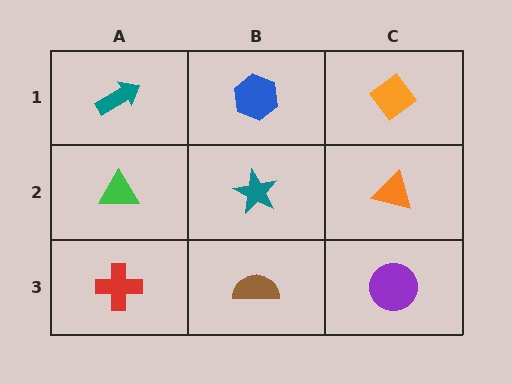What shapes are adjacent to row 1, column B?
A teal star (row 2, column B), a teal arrow (row 1, column A), an orange diamond (row 1, column C).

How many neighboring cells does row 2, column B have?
4.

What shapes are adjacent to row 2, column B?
A blue hexagon (row 1, column B), a brown semicircle (row 3, column B), a green triangle (row 2, column A), an orange triangle (row 2, column C).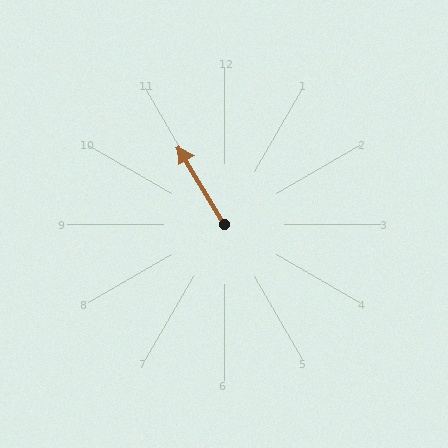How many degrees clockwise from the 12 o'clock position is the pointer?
Approximately 329 degrees.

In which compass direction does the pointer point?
Northwest.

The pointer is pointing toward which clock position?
Roughly 11 o'clock.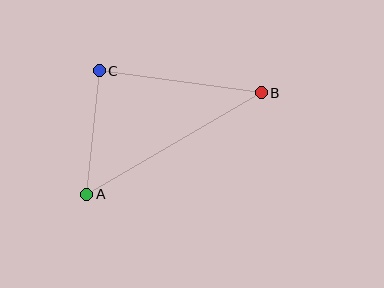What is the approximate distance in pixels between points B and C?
The distance between B and C is approximately 164 pixels.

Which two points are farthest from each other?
Points A and B are farthest from each other.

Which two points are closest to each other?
Points A and C are closest to each other.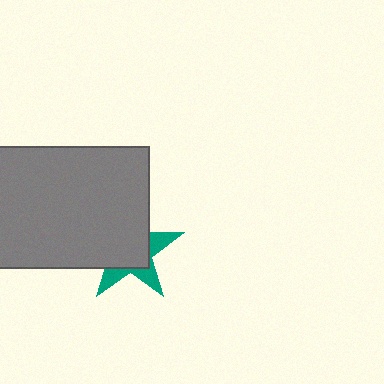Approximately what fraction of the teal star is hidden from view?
Roughly 65% of the teal star is hidden behind the gray rectangle.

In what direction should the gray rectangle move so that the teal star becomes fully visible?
The gray rectangle should move toward the upper-left. That is the shortest direction to clear the overlap and leave the teal star fully visible.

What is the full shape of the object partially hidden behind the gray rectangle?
The partially hidden object is a teal star.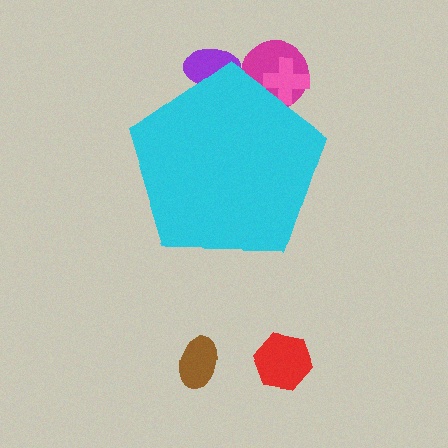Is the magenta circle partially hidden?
Yes, the magenta circle is partially hidden behind the cyan pentagon.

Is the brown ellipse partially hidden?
No, the brown ellipse is fully visible.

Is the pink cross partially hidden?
Yes, the pink cross is partially hidden behind the cyan pentagon.